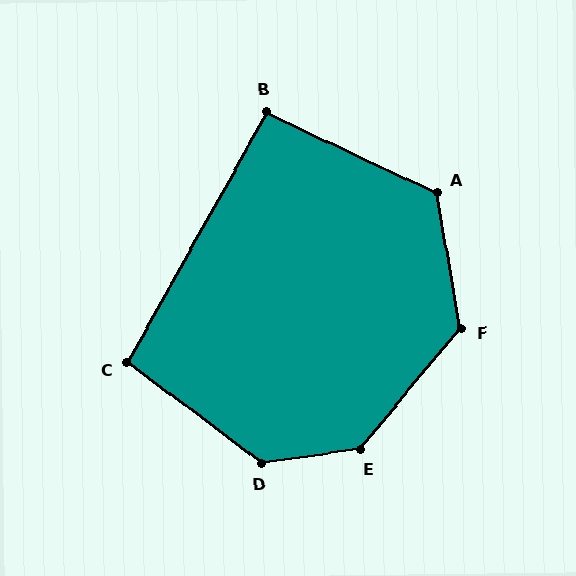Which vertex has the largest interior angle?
E, at approximately 137 degrees.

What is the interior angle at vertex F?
Approximately 131 degrees (obtuse).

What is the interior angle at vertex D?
Approximately 135 degrees (obtuse).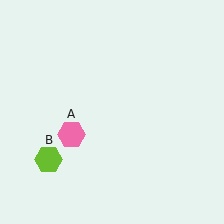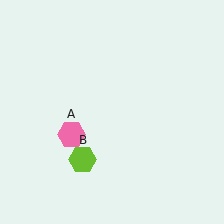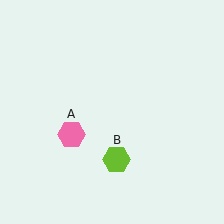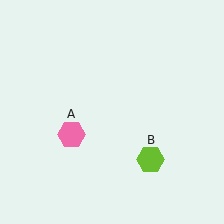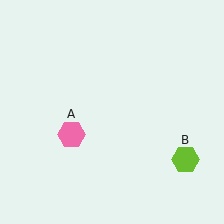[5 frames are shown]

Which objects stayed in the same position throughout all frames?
Pink hexagon (object A) remained stationary.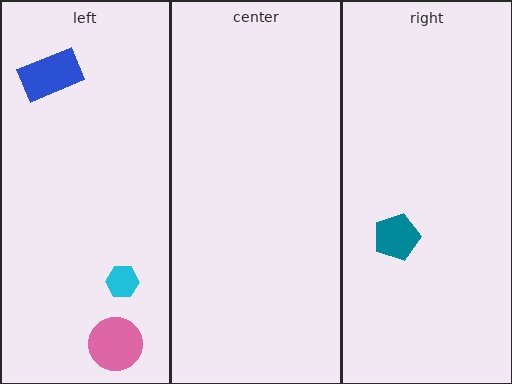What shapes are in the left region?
The pink circle, the blue rectangle, the cyan hexagon.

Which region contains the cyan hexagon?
The left region.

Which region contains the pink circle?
The left region.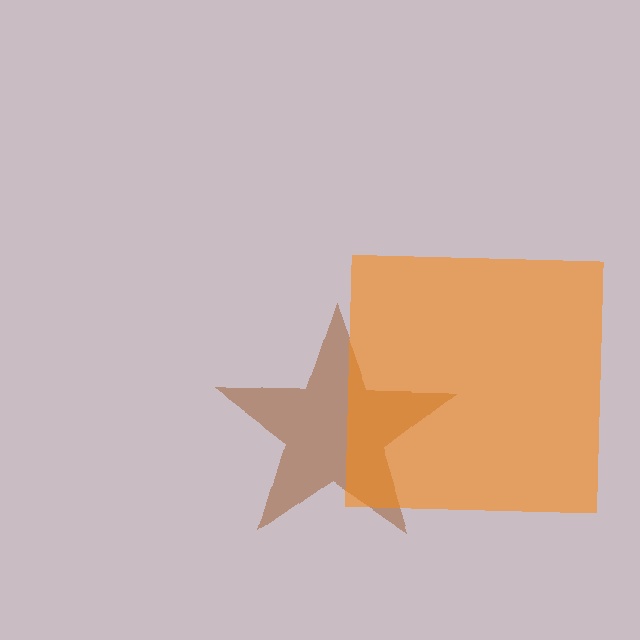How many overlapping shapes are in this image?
There are 2 overlapping shapes in the image.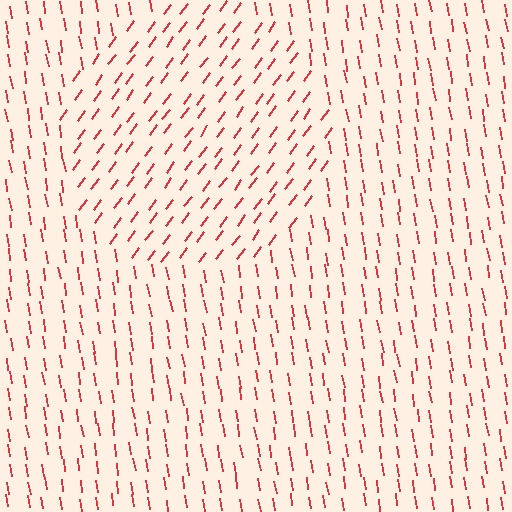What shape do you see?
I see a circle.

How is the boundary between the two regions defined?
The boundary is defined purely by a change in line orientation (approximately 45 degrees difference). All lines are the same color and thickness.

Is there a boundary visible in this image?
Yes, there is a texture boundary formed by a change in line orientation.